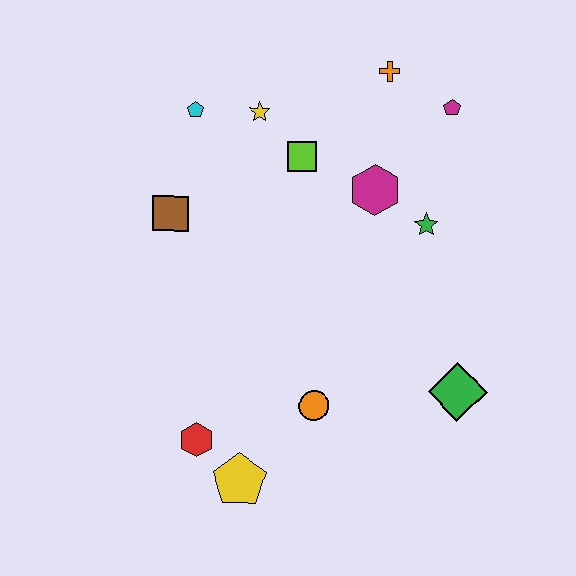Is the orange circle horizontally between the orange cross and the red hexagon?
Yes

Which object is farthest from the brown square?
The green diamond is farthest from the brown square.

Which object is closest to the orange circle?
The yellow pentagon is closest to the orange circle.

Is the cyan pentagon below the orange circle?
No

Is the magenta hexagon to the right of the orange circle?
Yes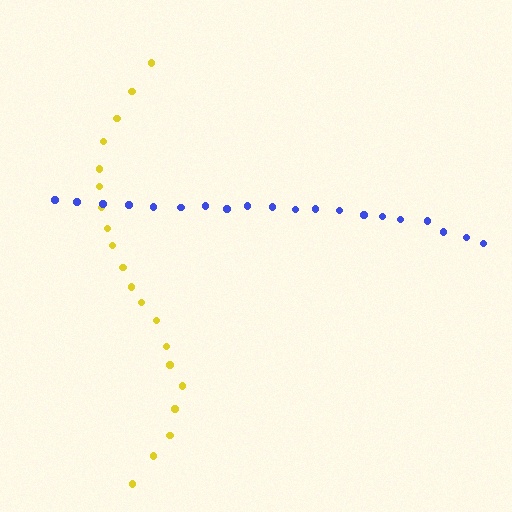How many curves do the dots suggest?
There are 2 distinct paths.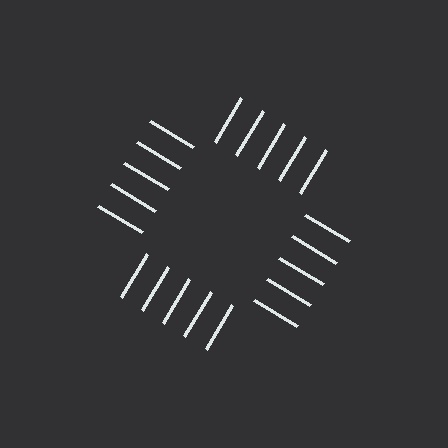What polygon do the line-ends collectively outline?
An illusory square — the line segments terminate on its edges but no continuous stroke is drawn.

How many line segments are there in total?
20 — 5 along each of the 4 edges.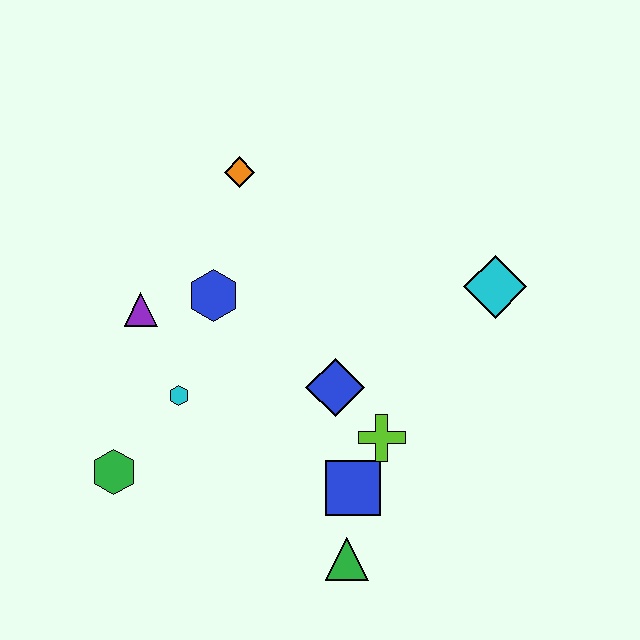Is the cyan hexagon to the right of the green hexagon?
Yes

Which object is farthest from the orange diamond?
The green triangle is farthest from the orange diamond.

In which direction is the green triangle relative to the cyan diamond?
The green triangle is below the cyan diamond.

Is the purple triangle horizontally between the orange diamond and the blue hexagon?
No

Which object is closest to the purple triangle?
The blue hexagon is closest to the purple triangle.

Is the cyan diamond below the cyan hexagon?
No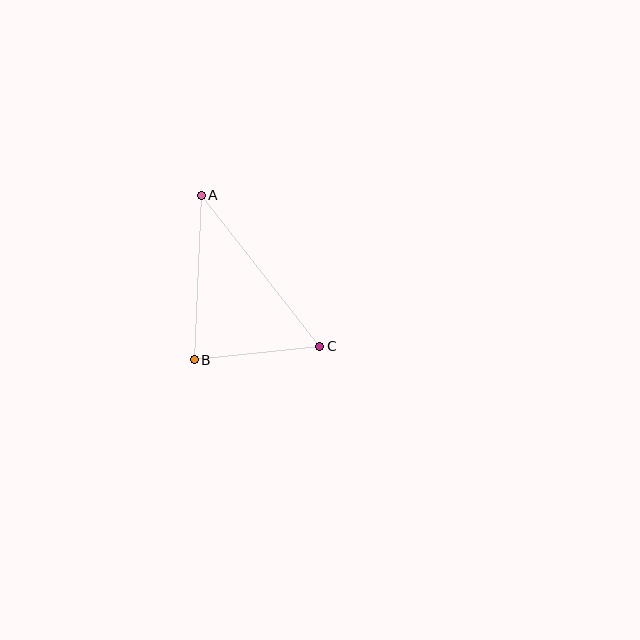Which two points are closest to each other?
Points B and C are closest to each other.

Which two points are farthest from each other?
Points A and C are farthest from each other.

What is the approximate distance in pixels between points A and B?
The distance between A and B is approximately 165 pixels.